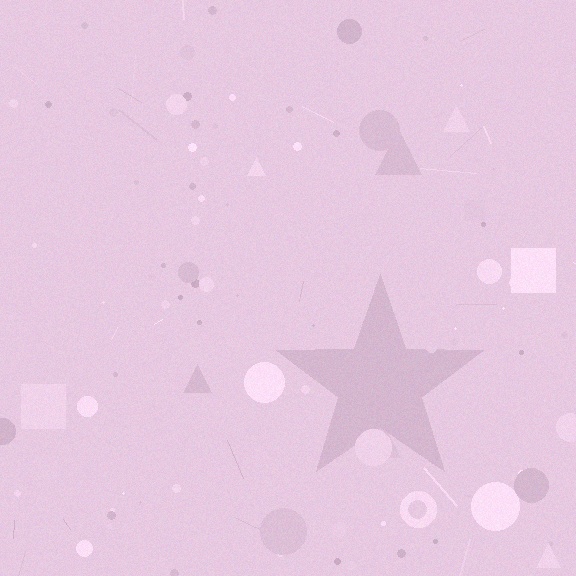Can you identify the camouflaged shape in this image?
The camouflaged shape is a star.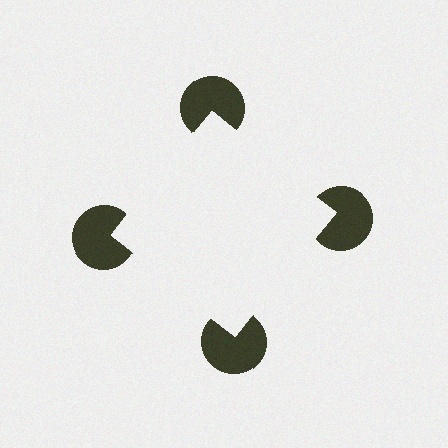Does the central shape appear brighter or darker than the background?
It typically appears slightly brighter than the background, even though no actual brightness change is drawn.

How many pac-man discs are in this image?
There are 4 — one at each vertex of the illusory square.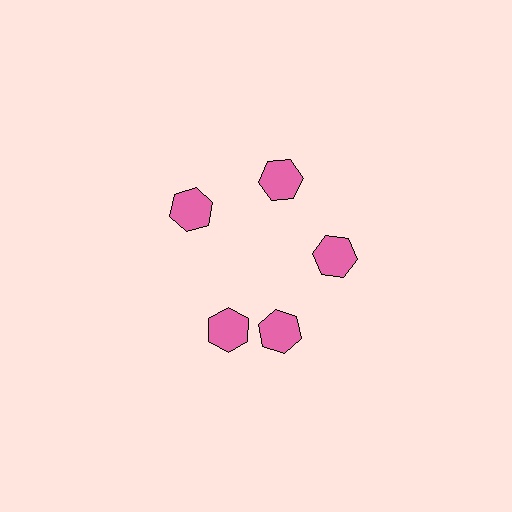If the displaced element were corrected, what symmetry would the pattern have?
It would have 5-fold rotational symmetry — the pattern would map onto itself every 72 degrees.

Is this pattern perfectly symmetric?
No. The 5 pink hexagons are arranged in a ring, but one element near the 8 o'clock position is rotated out of alignment along the ring, breaking the 5-fold rotational symmetry.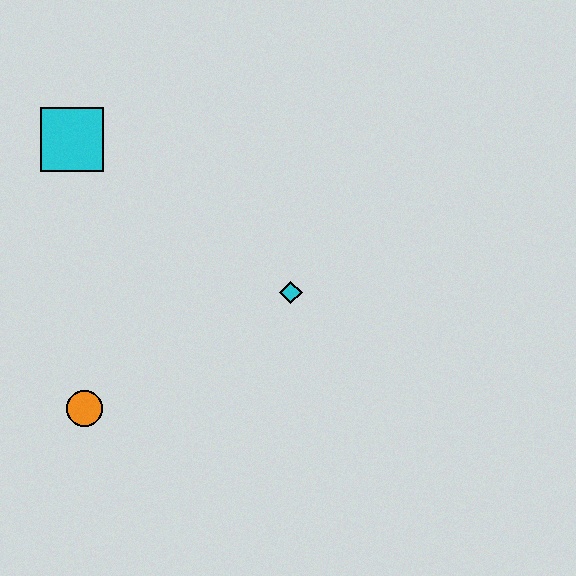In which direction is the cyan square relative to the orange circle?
The cyan square is above the orange circle.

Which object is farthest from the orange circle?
The cyan square is farthest from the orange circle.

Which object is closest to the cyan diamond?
The orange circle is closest to the cyan diamond.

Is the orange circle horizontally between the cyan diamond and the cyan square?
Yes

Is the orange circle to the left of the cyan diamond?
Yes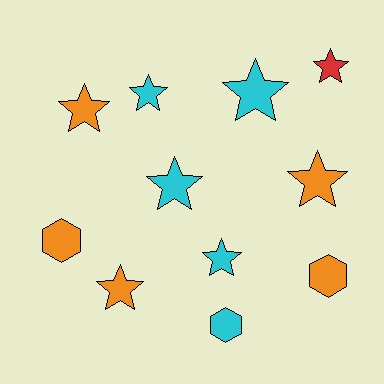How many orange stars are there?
There are 3 orange stars.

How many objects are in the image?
There are 11 objects.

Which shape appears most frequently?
Star, with 8 objects.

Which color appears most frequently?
Orange, with 5 objects.